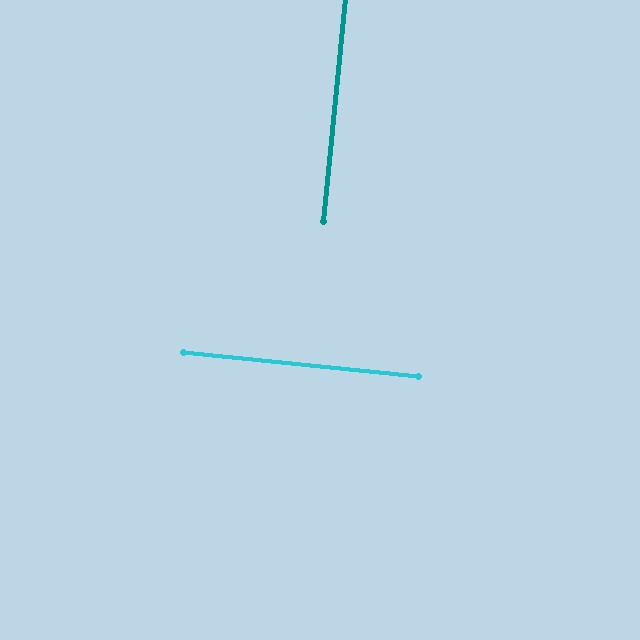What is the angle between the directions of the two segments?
Approximately 90 degrees.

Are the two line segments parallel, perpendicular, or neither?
Perpendicular — they meet at approximately 90°.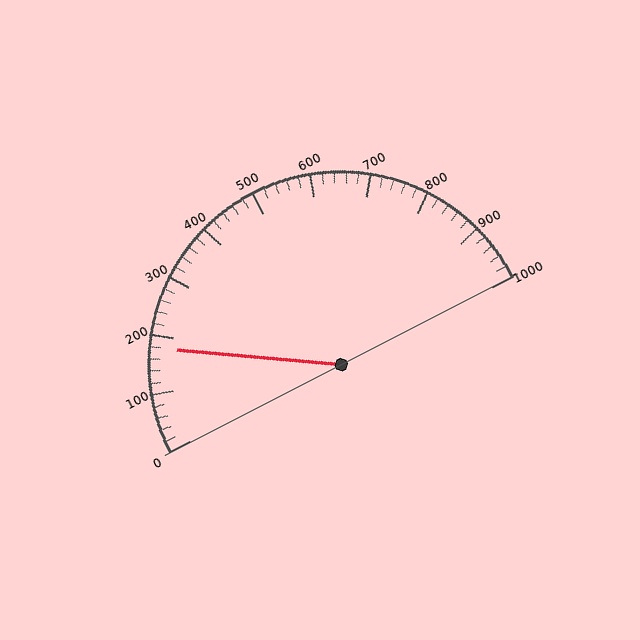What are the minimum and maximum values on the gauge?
The gauge ranges from 0 to 1000.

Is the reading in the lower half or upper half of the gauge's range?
The reading is in the lower half of the range (0 to 1000).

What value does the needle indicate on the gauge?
The needle indicates approximately 180.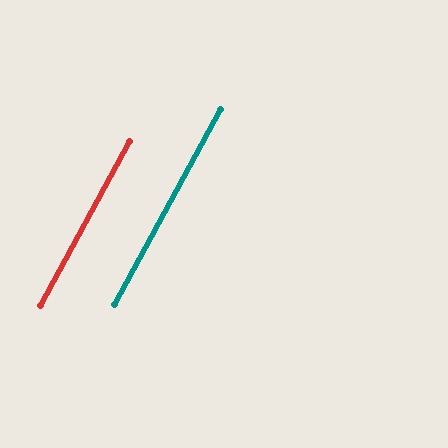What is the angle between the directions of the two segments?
Approximately 0 degrees.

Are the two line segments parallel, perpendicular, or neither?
Parallel — their directions differ by only 0.3°.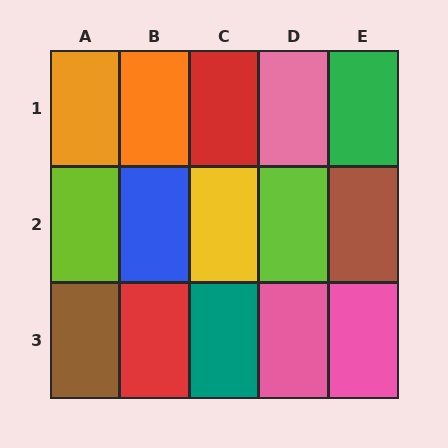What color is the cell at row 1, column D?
Pink.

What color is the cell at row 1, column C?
Red.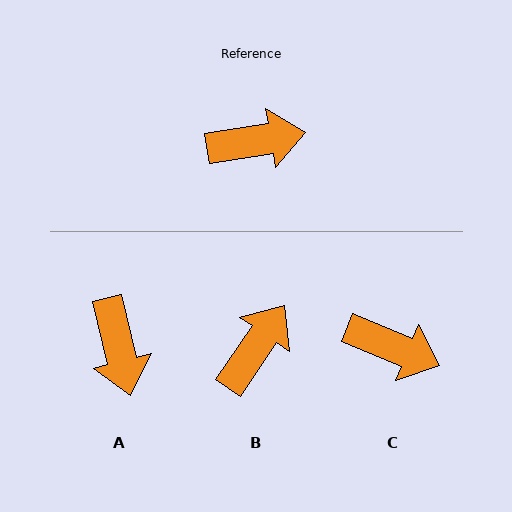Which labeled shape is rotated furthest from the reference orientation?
A, about 85 degrees away.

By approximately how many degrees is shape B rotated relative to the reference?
Approximately 46 degrees counter-clockwise.